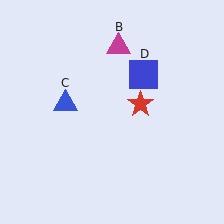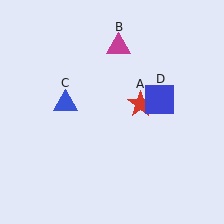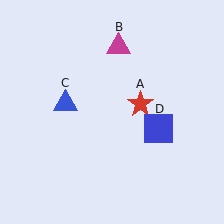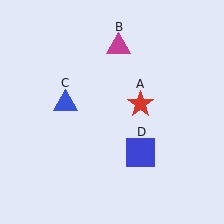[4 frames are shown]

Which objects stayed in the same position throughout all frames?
Red star (object A) and magenta triangle (object B) and blue triangle (object C) remained stationary.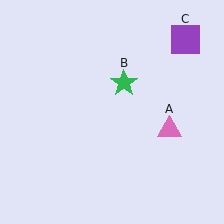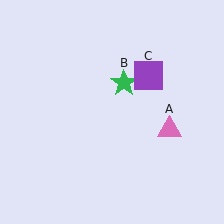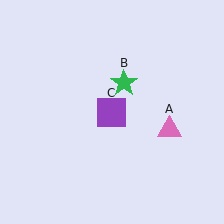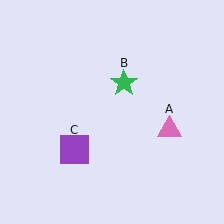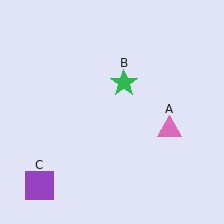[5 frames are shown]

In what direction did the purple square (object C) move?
The purple square (object C) moved down and to the left.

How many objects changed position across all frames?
1 object changed position: purple square (object C).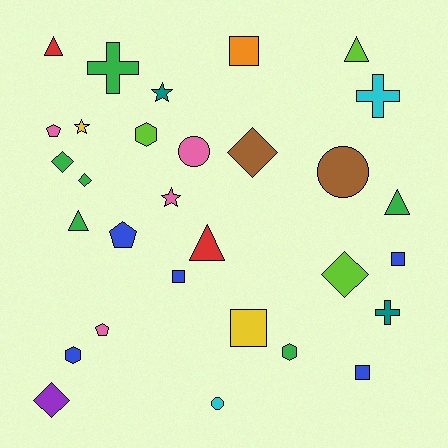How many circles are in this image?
There are 3 circles.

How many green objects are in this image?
There are 6 green objects.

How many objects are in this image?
There are 30 objects.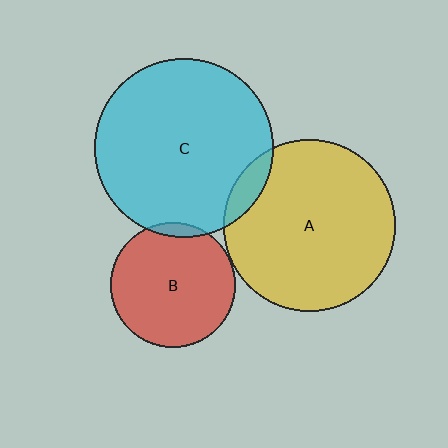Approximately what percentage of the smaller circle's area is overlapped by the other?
Approximately 10%.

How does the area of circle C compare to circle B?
Approximately 2.1 times.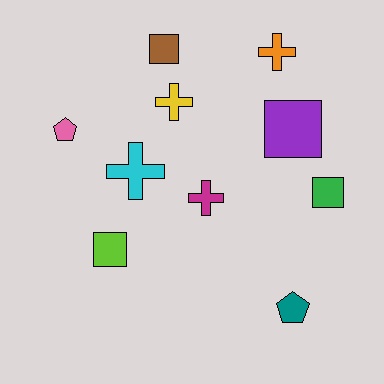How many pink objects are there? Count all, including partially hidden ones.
There is 1 pink object.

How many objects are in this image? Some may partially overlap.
There are 10 objects.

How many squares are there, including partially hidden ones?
There are 4 squares.